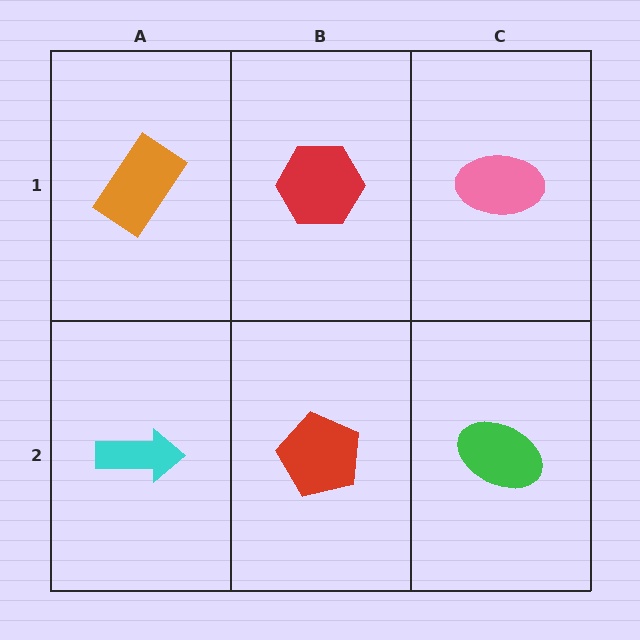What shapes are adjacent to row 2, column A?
An orange rectangle (row 1, column A), a red pentagon (row 2, column B).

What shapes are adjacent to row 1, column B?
A red pentagon (row 2, column B), an orange rectangle (row 1, column A), a pink ellipse (row 1, column C).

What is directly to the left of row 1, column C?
A red hexagon.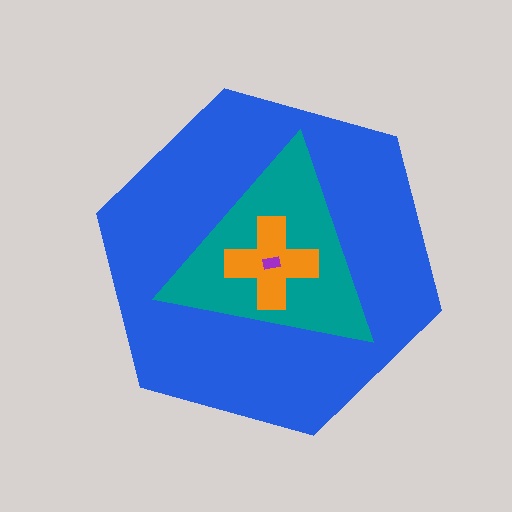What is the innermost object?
The purple rectangle.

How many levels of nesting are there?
4.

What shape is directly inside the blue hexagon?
The teal triangle.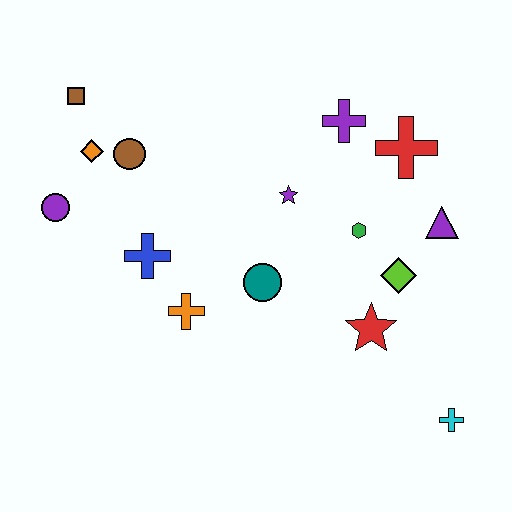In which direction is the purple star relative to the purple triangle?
The purple star is to the left of the purple triangle.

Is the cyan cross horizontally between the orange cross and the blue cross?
No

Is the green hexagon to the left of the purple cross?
No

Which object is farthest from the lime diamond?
The brown square is farthest from the lime diamond.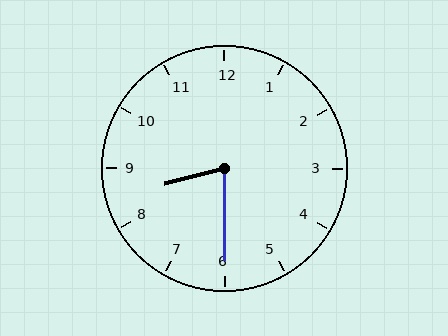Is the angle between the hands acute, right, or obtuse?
It is acute.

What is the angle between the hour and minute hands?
Approximately 75 degrees.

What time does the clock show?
8:30.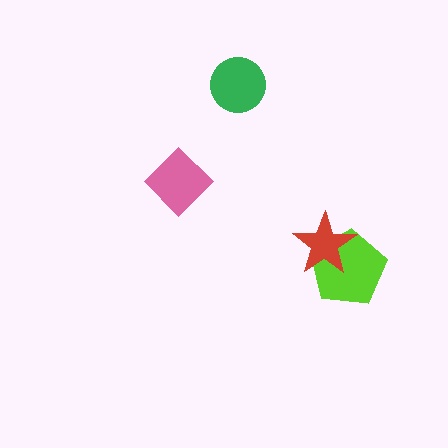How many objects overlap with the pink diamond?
0 objects overlap with the pink diamond.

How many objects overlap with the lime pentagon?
1 object overlaps with the lime pentagon.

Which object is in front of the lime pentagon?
The red star is in front of the lime pentagon.